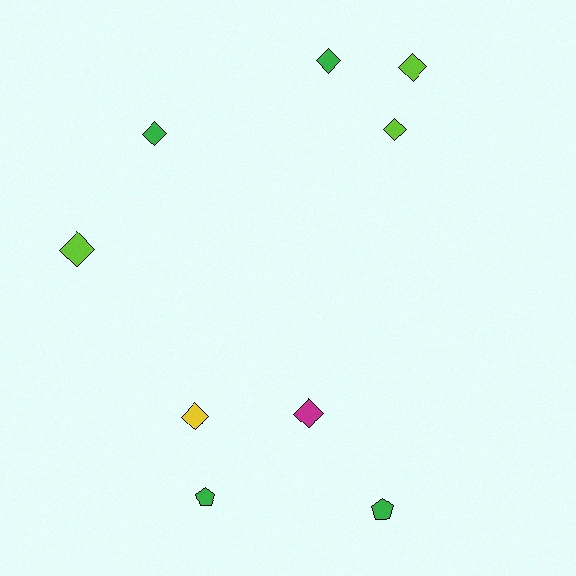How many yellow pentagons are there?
There are no yellow pentagons.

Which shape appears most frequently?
Diamond, with 7 objects.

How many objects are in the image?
There are 9 objects.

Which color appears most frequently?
Green, with 4 objects.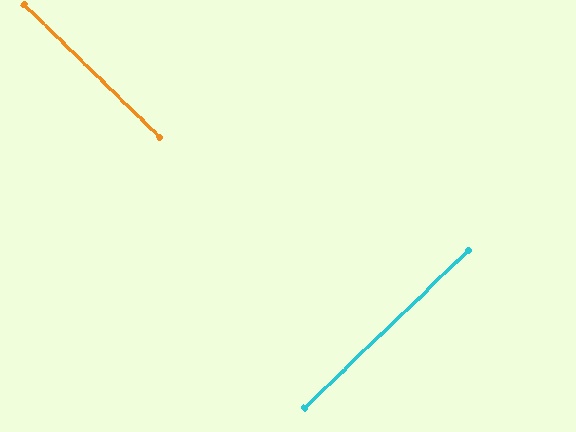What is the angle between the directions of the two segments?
Approximately 88 degrees.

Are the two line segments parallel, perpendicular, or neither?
Perpendicular — they meet at approximately 88°.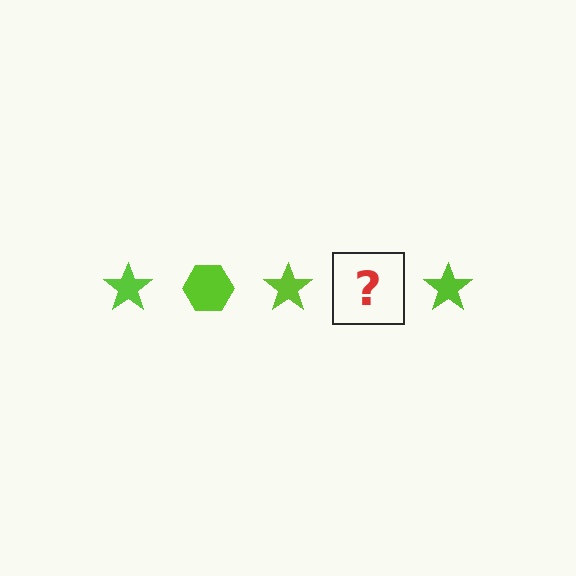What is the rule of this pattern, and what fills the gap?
The rule is that the pattern cycles through star, hexagon shapes in lime. The gap should be filled with a lime hexagon.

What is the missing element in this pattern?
The missing element is a lime hexagon.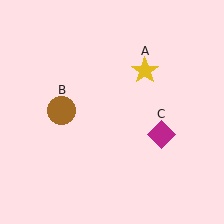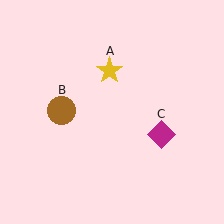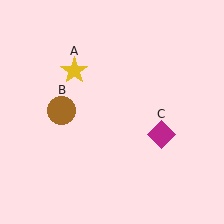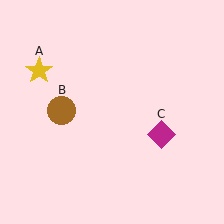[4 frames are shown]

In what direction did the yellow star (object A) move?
The yellow star (object A) moved left.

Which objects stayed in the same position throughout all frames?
Brown circle (object B) and magenta diamond (object C) remained stationary.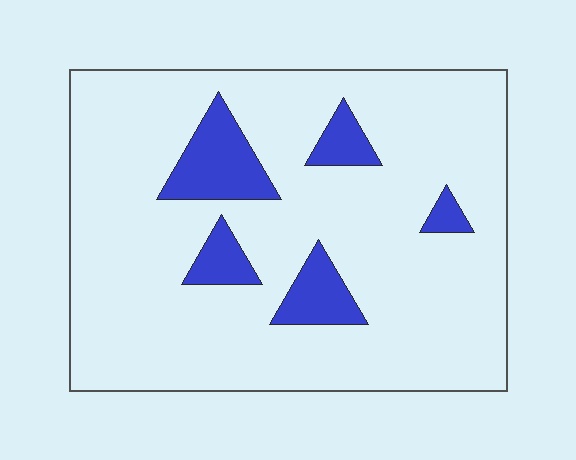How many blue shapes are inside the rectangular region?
5.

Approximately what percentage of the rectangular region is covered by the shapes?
Approximately 15%.